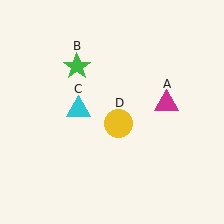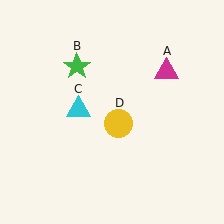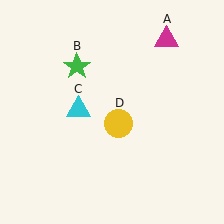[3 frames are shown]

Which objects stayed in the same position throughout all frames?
Green star (object B) and cyan triangle (object C) and yellow circle (object D) remained stationary.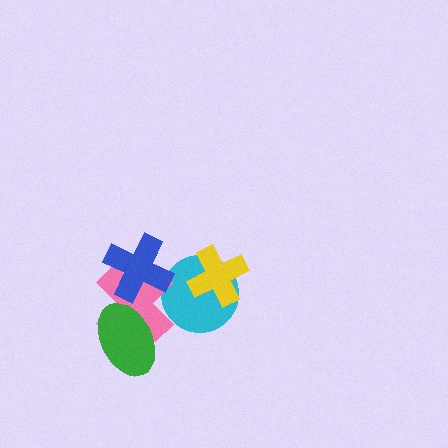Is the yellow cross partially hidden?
No, no other shape covers it.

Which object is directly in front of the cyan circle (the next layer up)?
The pink cross is directly in front of the cyan circle.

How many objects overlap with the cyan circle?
2 objects overlap with the cyan circle.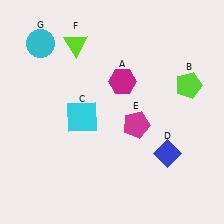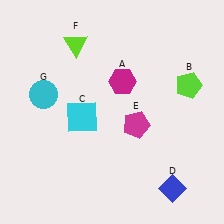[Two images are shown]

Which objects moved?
The objects that moved are: the blue diamond (D), the cyan circle (G).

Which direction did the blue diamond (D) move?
The blue diamond (D) moved down.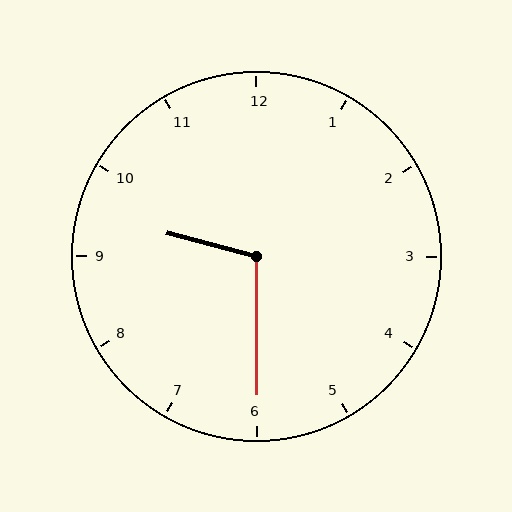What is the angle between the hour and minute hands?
Approximately 105 degrees.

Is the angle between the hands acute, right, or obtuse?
It is obtuse.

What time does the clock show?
9:30.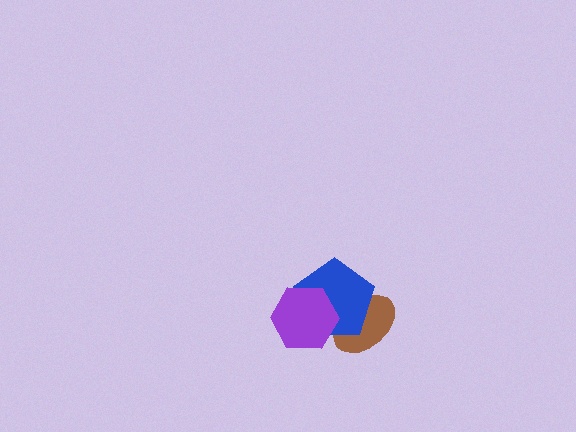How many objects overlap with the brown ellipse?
2 objects overlap with the brown ellipse.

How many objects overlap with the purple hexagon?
2 objects overlap with the purple hexagon.